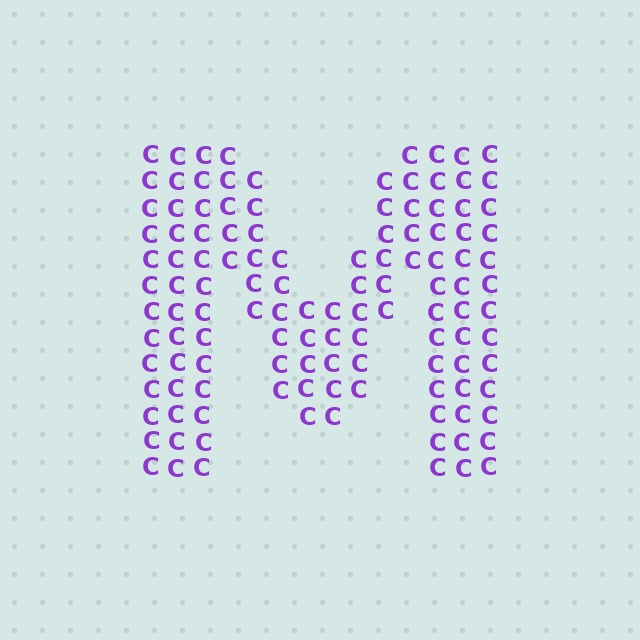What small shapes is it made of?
It is made of small letter C's.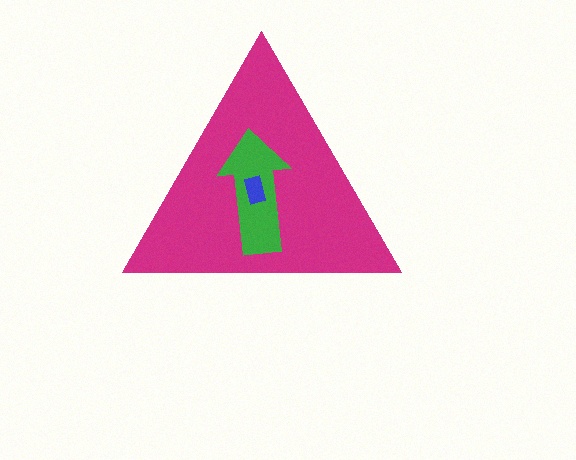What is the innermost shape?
The blue rectangle.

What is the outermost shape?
The magenta triangle.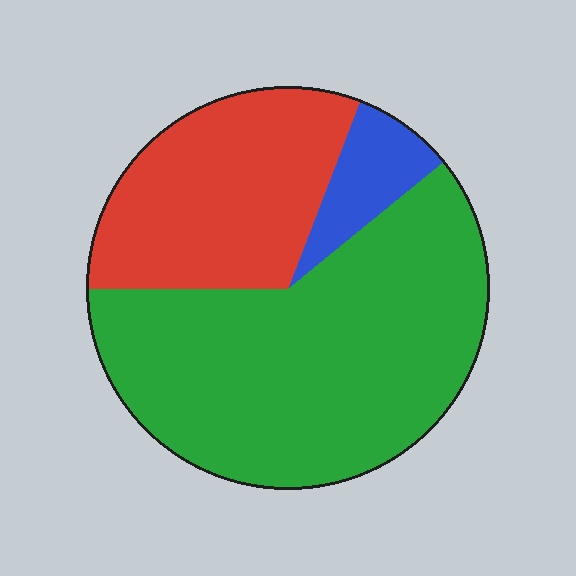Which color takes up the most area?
Green, at roughly 60%.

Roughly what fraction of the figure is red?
Red takes up about one third (1/3) of the figure.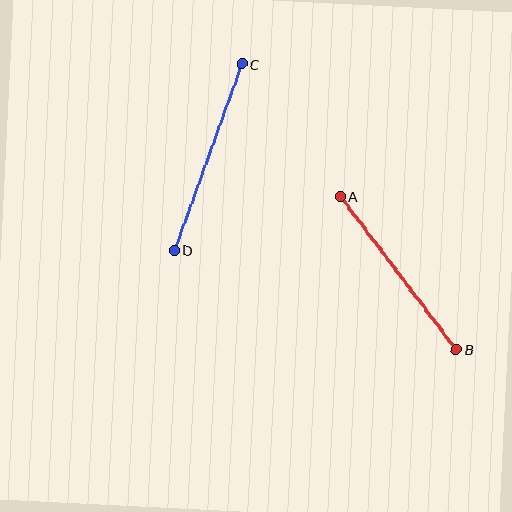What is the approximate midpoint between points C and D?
The midpoint is at approximately (208, 157) pixels.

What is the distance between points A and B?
The distance is approximately 192 pixels.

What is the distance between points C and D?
The distance is approximately 198 pixels.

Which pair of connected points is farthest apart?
Points C and D are farthest apart.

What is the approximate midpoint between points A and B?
The midpoint is at approximately (398, 273) pixels.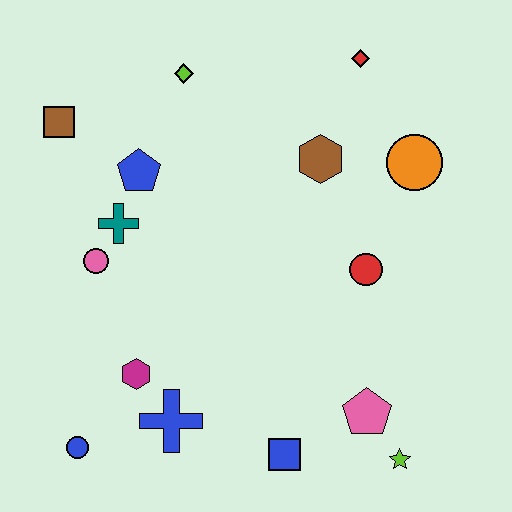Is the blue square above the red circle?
No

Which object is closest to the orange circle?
The brown hexagon is closest to the orange circle.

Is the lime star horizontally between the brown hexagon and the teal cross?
No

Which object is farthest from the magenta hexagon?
The red diamond is farthest from the magenta hexagon.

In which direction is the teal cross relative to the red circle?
The teal cross is to the left of the red circle.